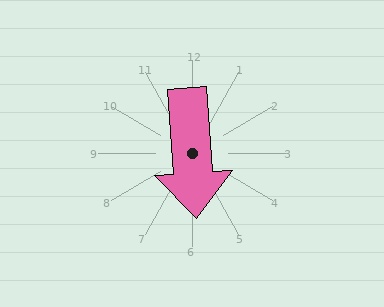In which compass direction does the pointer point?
South.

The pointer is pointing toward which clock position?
Roughly 6 o'clock.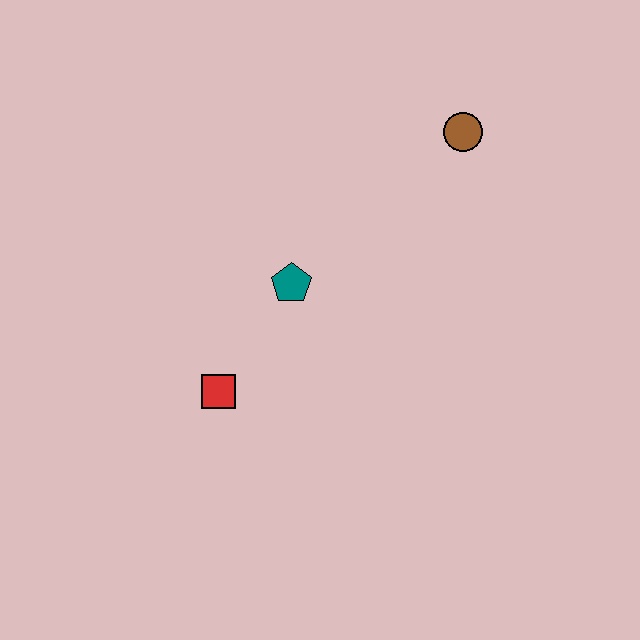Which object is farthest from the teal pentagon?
The brown circle is farthest from the teal pentagon.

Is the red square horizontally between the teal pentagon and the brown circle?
No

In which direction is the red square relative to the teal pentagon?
The red square is below the teal pentagon.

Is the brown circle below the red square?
No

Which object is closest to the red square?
The teal pentagon is closest to the red square.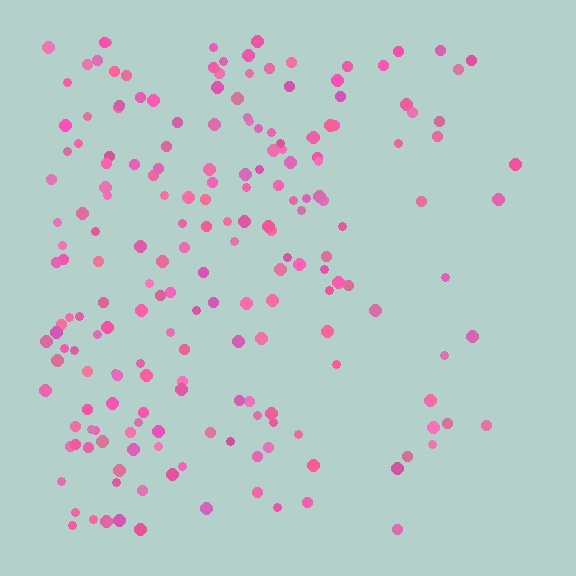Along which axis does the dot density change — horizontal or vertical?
Horizontal.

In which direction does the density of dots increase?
From right to left, with the left side densest.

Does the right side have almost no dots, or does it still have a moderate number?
Still a moderate number, just noticeably fewer than the left.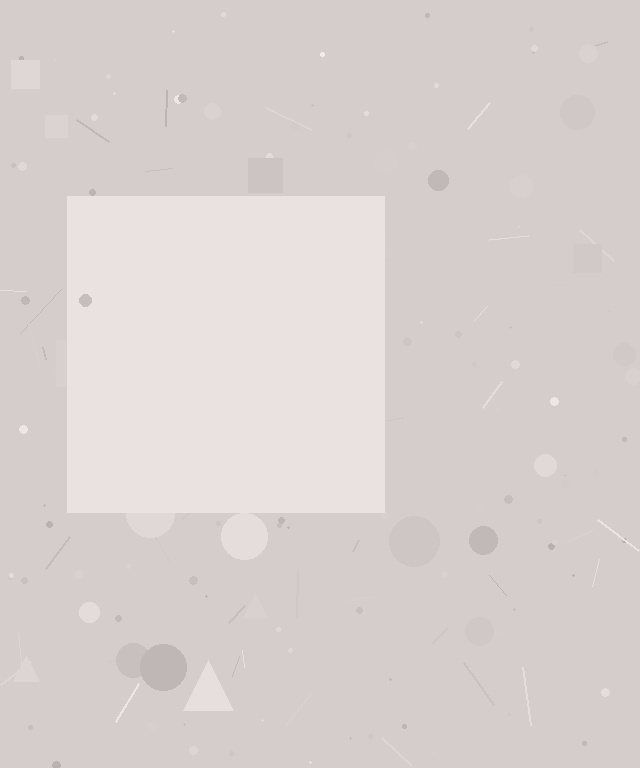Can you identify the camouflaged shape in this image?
The camouflaged shape is a square.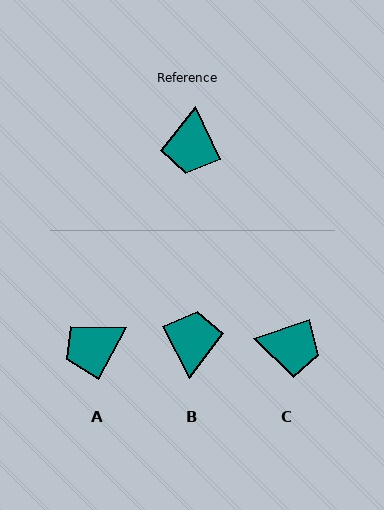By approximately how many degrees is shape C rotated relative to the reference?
Approximately 83 degrees counter-clockwise.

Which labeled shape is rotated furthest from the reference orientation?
B, about 179 degrees away.